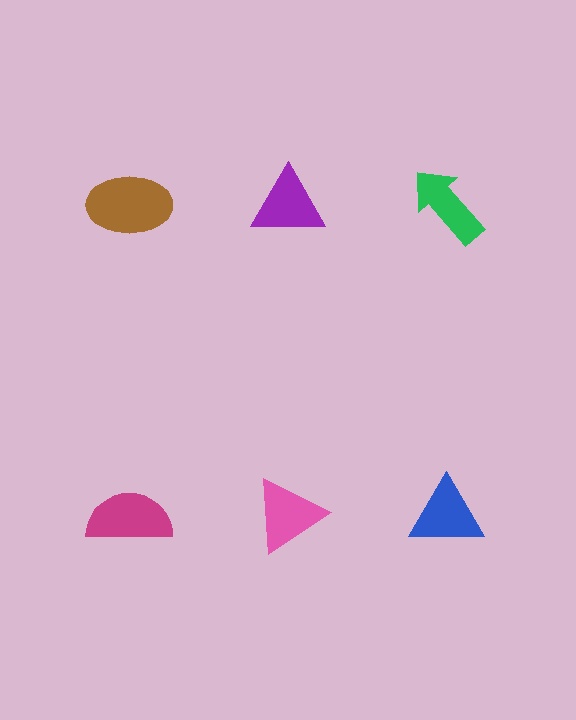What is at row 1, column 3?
A green arrow.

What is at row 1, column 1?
A brown ellipse.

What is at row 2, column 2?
A pink triangle.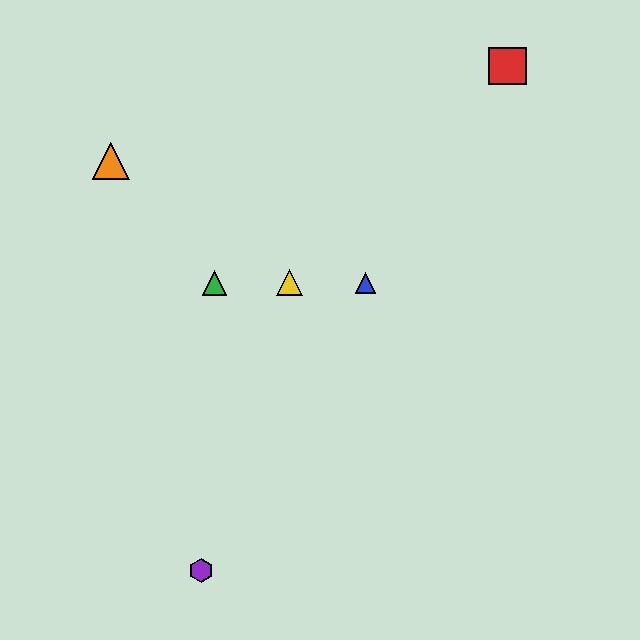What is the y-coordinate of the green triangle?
The green triangle is at y≈283.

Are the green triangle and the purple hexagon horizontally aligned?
No, the green triangle is at y≈283 and the purple hexagon is at y≈571.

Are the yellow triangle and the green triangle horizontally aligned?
Yes, both are at y≈283.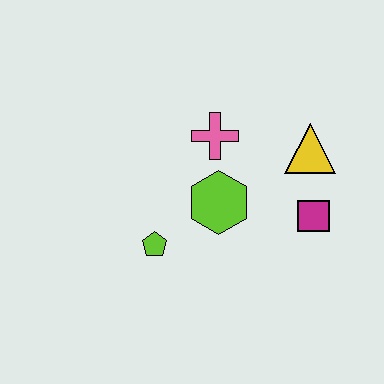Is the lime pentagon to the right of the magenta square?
No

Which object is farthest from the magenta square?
The lime pentagon is farthest from the magenta square.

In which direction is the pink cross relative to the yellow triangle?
The pink cross is to the left of the yellow triangle.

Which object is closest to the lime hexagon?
The pink cross is closest to the lime hexagon.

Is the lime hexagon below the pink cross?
Yes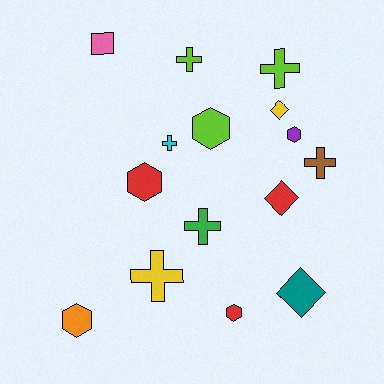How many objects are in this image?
There are 15 objects.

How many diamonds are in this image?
There are 3 diamonds.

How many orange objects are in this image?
There is 1 orange object.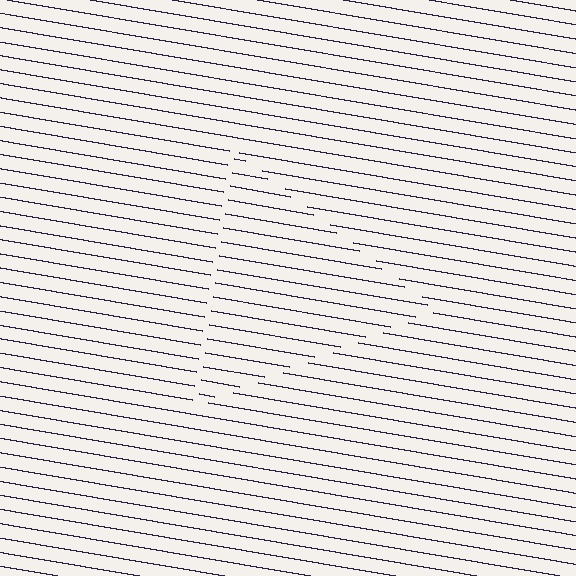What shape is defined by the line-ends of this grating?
An illusory triangle. The interior of the shape contains the same grating, shifted by half a period — the contour is defined by the phase discontinuity where line-ends from the inner and outer gratings abut.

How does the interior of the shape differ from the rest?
The interior of the shape contains the same grating, shifted by half a period — the contour is defined by the phase discontinuity where line-ends from the inner and outer gratings abut.